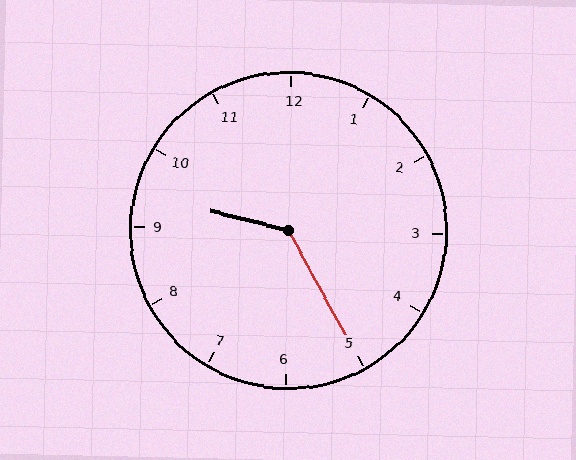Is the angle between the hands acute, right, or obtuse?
It is obtuse.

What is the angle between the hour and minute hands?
Approximately 132 degrees.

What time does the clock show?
9:25.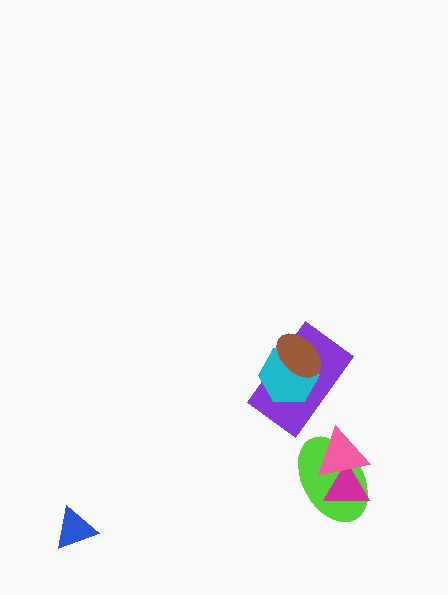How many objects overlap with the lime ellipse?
2 objects overlap with the lime ellipse.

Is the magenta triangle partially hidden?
Yes, it is partially covered by another shape.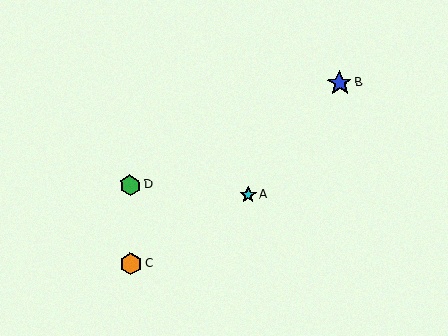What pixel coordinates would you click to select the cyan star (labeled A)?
Click at (248, 195) to select the cyan star A.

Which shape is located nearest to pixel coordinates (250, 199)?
The cyan star (labeled A) at (248, 195) is nearest to that location.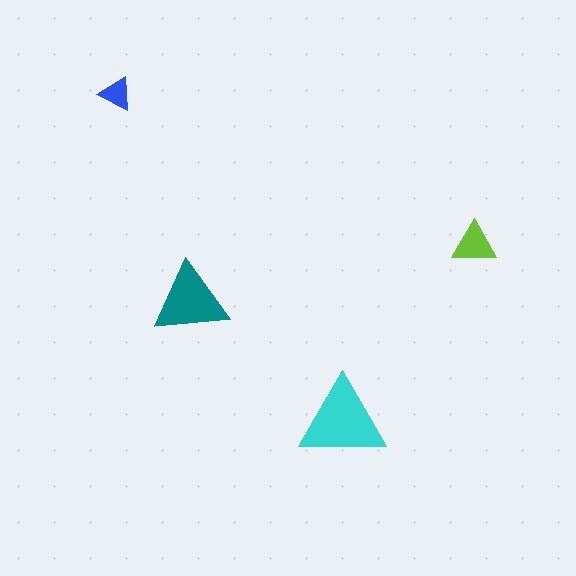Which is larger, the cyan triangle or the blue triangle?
The cyan one.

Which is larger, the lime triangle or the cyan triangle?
The cyan one.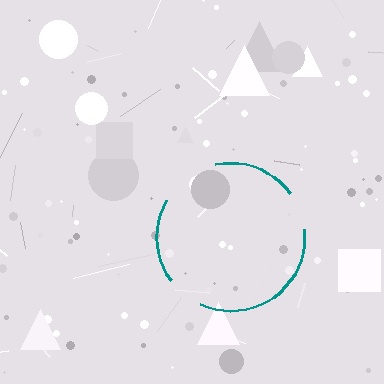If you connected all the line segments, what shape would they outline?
They would outline a circle.